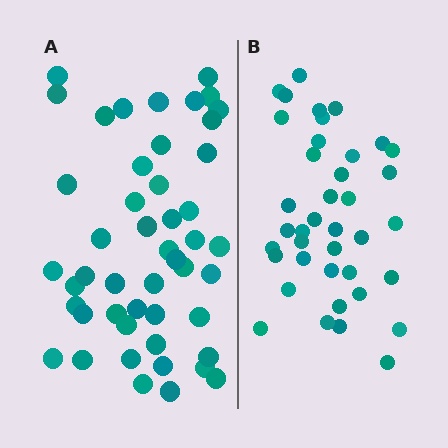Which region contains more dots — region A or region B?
Region A (the left region) has more dots.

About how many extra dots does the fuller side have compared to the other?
Region A has roughly 8 or so more dots than region B.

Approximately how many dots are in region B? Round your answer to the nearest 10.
About 40 dots. (The exact count is 39, which rounds to 40.)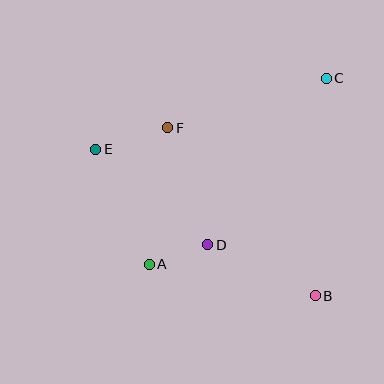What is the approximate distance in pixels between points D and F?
The distance between D and F is approximately 123 pixels.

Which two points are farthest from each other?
Points B and E are farthest from each other.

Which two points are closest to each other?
Points A and D are closest to each other.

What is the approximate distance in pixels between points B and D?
The distance between B and D is approximately 119 pixels.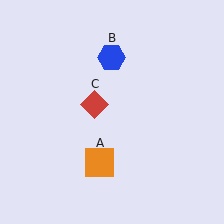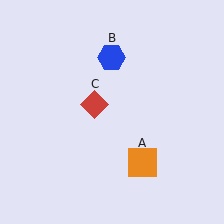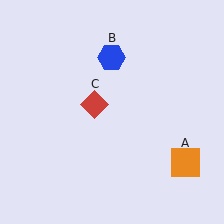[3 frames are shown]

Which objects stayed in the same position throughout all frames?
Blue hexagon (object B) and red diamond (object C) remained stationary.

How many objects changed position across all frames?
1 object changed position: orange square (object A).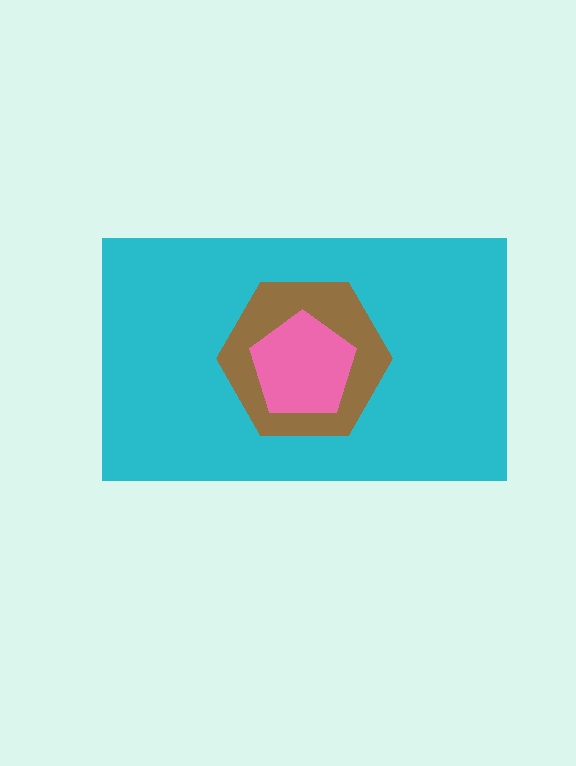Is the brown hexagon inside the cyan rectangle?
Yes.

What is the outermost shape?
The cyan rectangle.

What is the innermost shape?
The pink pentagon.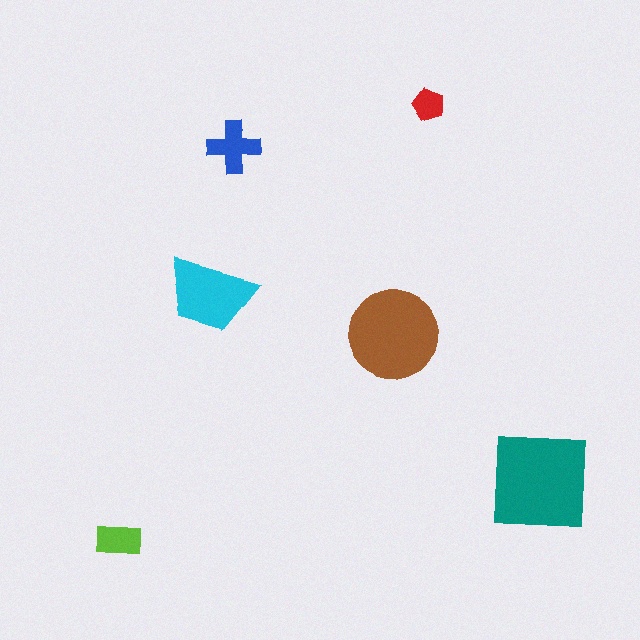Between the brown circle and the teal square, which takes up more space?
The teal square.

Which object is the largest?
The teal square.